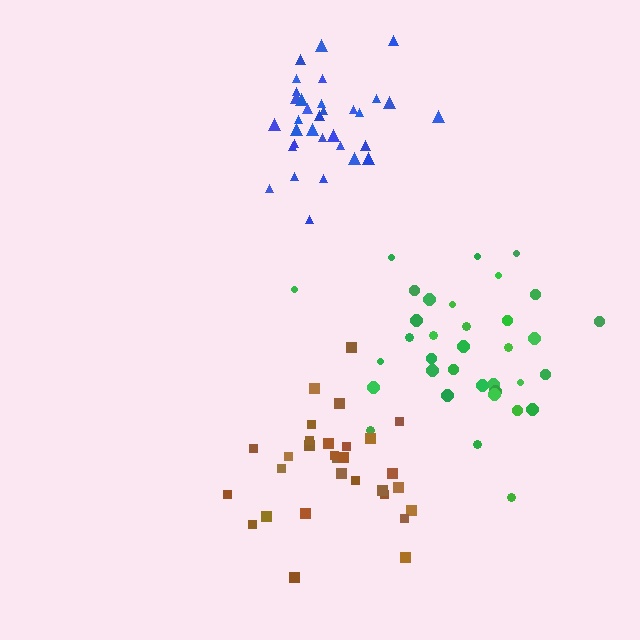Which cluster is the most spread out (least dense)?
Green.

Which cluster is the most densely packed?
Blue.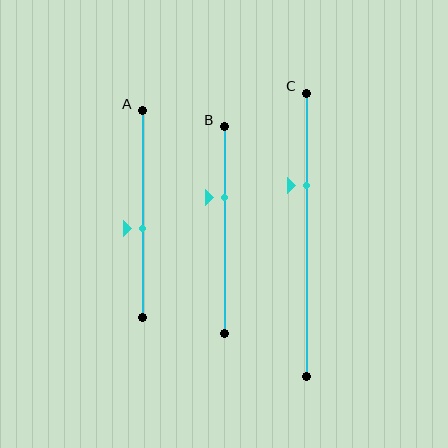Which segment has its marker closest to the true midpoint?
Segment A has its marker closest to the true midpoint.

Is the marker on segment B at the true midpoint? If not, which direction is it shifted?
No, the marker on segment B is shifted upward by about 16% of the segment length.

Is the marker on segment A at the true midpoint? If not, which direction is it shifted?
No, the marker on segment A is shifted downward by about 7% of the segment length.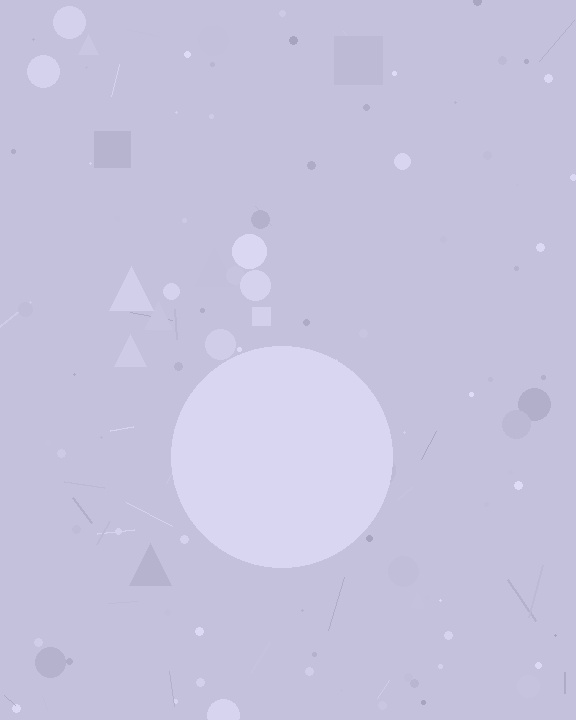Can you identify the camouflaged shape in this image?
The camouflaged shape is a circle.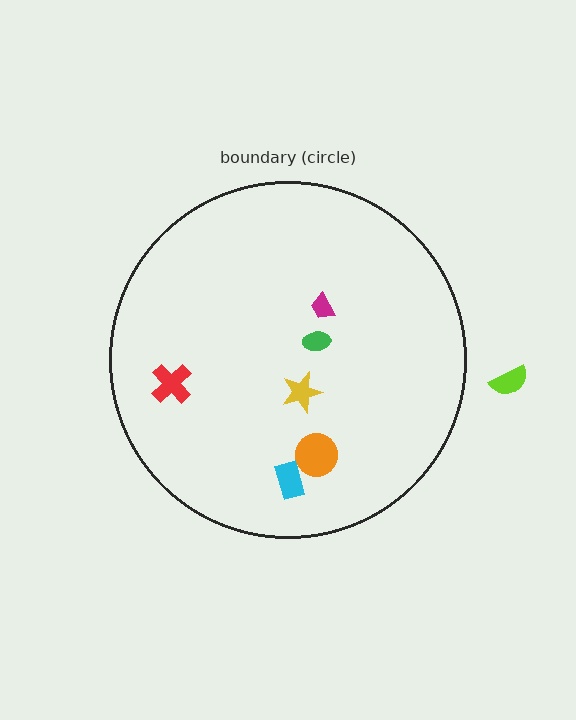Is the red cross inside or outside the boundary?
Inside.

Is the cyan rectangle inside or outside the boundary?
Inside.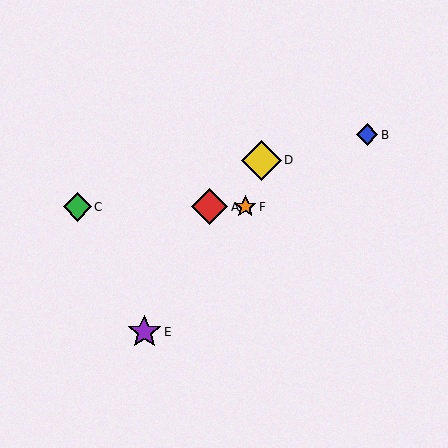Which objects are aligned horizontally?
Objects A, C, F are aligned horizontally.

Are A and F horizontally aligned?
Yes, both are at y≈207.